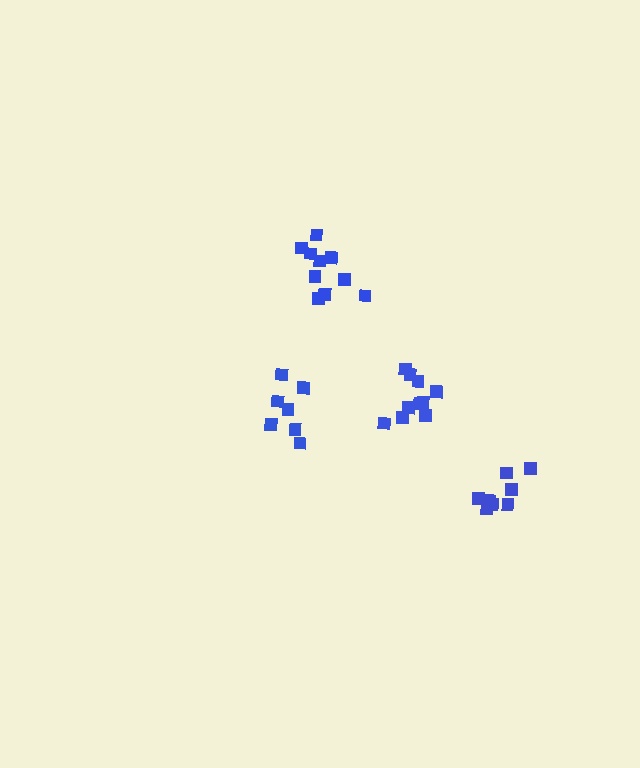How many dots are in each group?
Group 1: 10 dots, Group 2: 8 dots, Group 3: 7 dots, Group 4: 10 dots (35 total).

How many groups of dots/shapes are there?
There are 4 groups.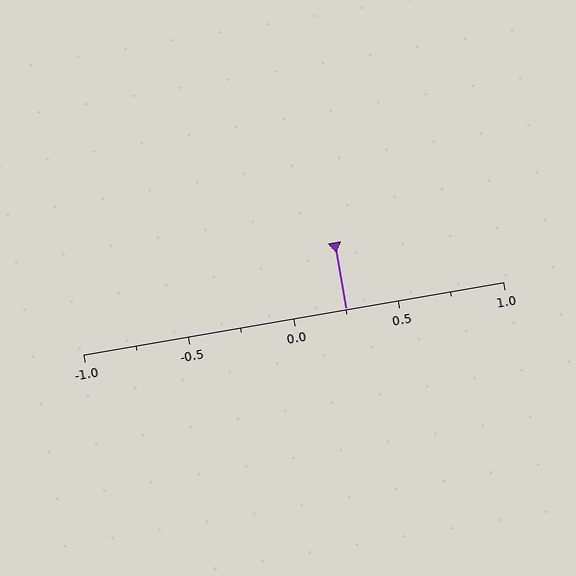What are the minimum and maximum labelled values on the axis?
The axis runs from -1.0 to 1.0.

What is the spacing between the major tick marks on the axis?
The major ticks are spaced 0.5 apart.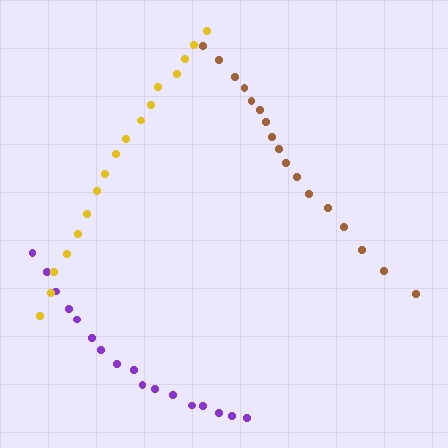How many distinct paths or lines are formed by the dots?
There are 3 distinct paths.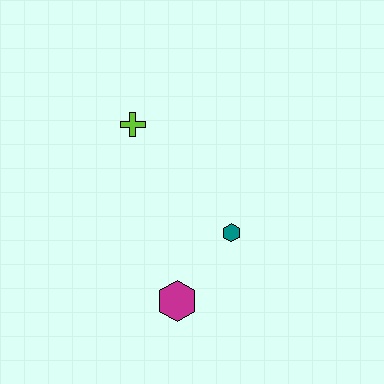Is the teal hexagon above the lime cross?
No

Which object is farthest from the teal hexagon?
The lime cross is farthest from the teal hexagon.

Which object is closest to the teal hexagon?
The magenta hexagon is closest to the teal hexagon.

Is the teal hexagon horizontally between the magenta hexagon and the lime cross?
No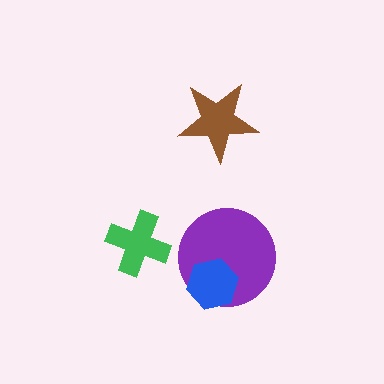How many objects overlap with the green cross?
0 objects overlap with the green cross.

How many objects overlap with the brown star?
0 objects overlap with the brown star.